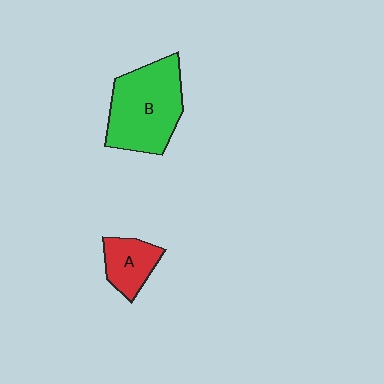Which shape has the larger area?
Shape B (green).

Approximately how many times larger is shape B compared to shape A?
Approximately 2.2 times.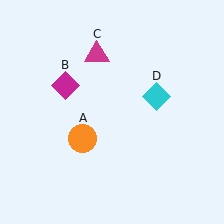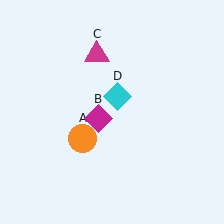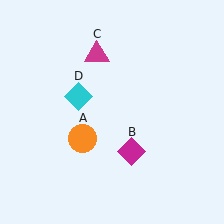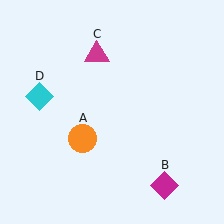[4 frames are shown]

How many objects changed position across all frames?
2 objects changed position: magenta diamond (object B), cyan diamond (object D).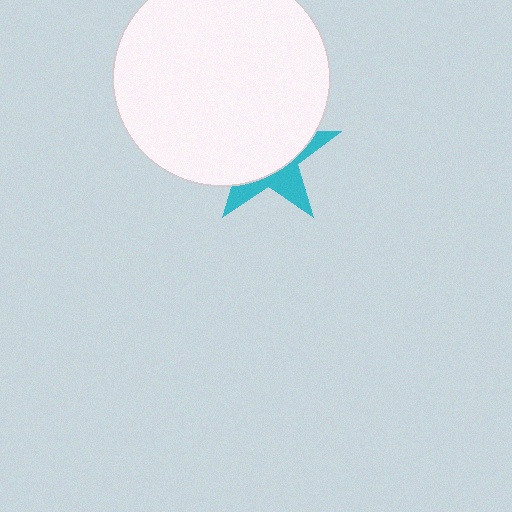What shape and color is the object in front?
The object in front is a white circle.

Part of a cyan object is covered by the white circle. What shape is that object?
It is a star.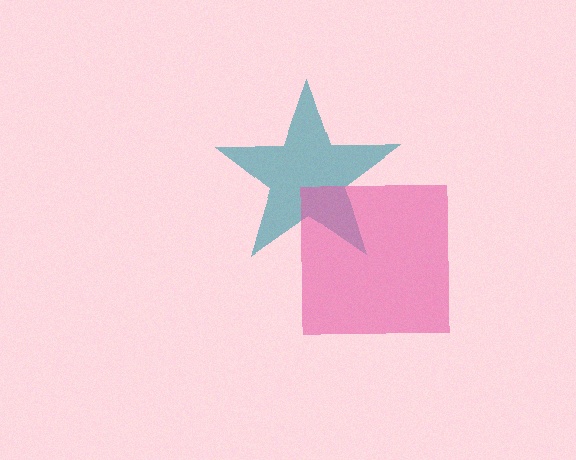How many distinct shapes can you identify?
There are 2 distinct shapes: a teal star, a pink square.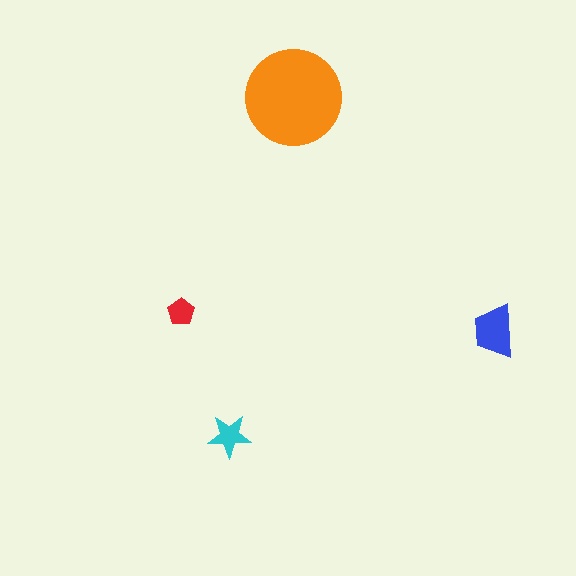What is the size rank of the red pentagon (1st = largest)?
4th.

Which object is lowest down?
The cyan star is bottommost.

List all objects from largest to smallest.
The orange circle, the blue trapezoid, the cyan star, the red pentagon.